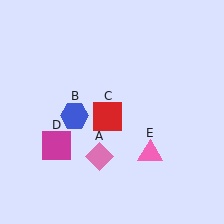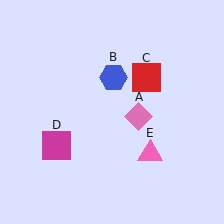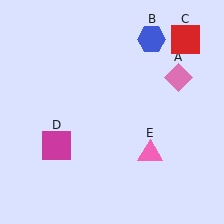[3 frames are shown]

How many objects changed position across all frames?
3 objects changed position: pink diamond (object A), blue hexagon (object B), red square (object C).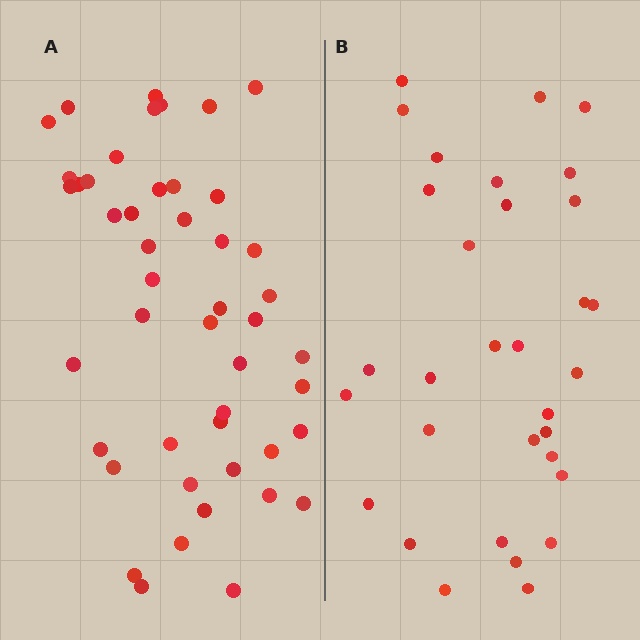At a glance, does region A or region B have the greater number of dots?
Region A (the left region) has more dots.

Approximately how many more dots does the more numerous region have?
Region A has approximately 15 more dots than region B.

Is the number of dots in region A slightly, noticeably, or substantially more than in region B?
Region A has substantially more. The ratio is roughly 1.5 to 1.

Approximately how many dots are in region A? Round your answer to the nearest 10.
About 50 dots. (The exact count is 47, which rounds to 50.)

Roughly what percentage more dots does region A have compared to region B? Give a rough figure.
About 45% more.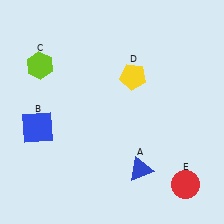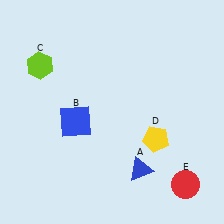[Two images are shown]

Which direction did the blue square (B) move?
The blue square (B) moved right.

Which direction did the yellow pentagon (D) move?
The yellow pentagon (D) moved down.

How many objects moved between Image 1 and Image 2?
2 objects moved between the two images.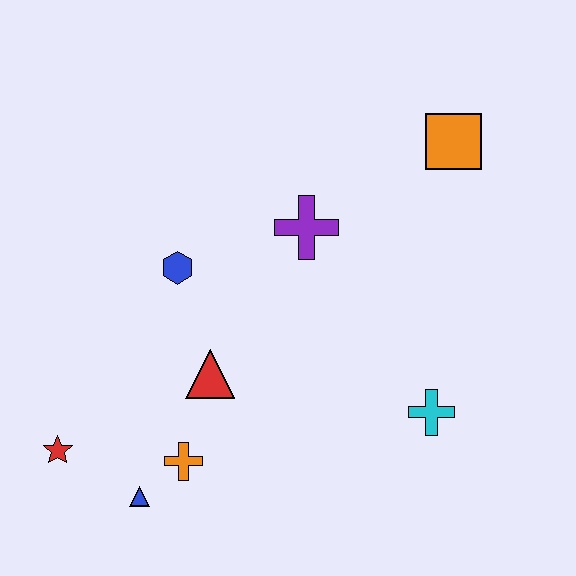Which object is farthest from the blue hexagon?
The orange square is farthest from the blue hexagon.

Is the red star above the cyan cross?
No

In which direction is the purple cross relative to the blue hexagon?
The purple cross is to the right of the blue hexagon.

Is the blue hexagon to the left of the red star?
No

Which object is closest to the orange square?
The purple cross is closest to the orange square.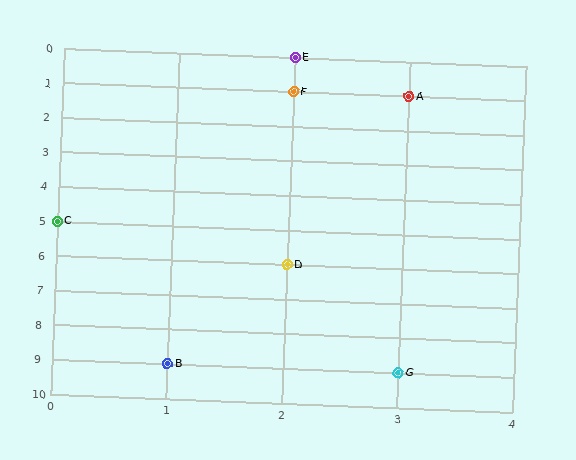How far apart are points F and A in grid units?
Points F and A are 1 column apart.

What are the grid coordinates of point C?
Point C is at grid coordinates (0, 5).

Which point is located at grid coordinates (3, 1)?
Point A is at (3, 1).